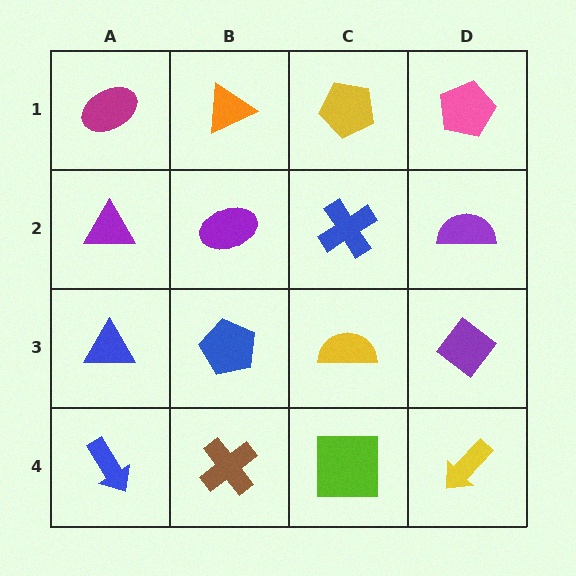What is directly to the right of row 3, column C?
A purple diamond.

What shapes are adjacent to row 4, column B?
A blue pentagon (row 3, column B), a blue arrow (row 4, column A), a lime square (row 4, column C).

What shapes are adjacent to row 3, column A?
A purple triangle (row 2, column A), a blue arrow (row 4, column A), a blue pentagon (row 3, column B).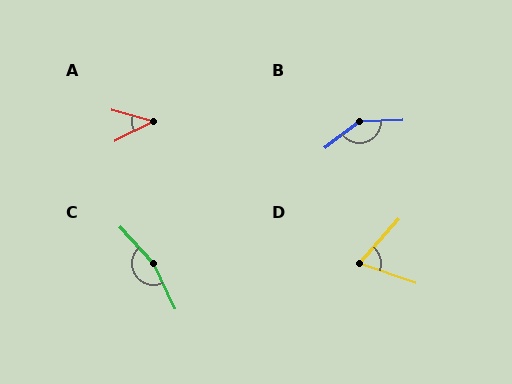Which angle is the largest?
C, at approximately 163 degrees.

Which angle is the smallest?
A, at approximately 41 degrees.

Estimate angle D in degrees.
Approximately 68 degrees.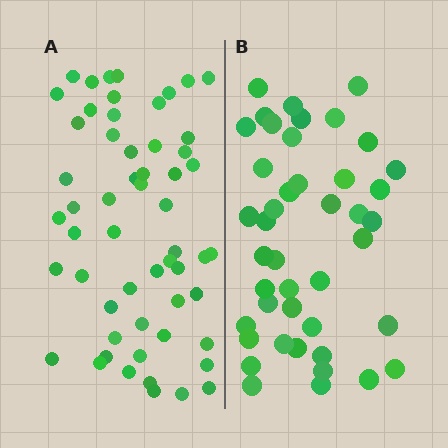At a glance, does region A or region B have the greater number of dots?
Region A (the left region) has more dots.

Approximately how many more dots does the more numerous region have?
Region A has approximately 15 more dots than region B.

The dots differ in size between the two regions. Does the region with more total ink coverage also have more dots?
No. Region B has more total ink coverage because its dots are larger, but region A actually contains more individual dots. Total area can be misleading — the number of items is what matters here.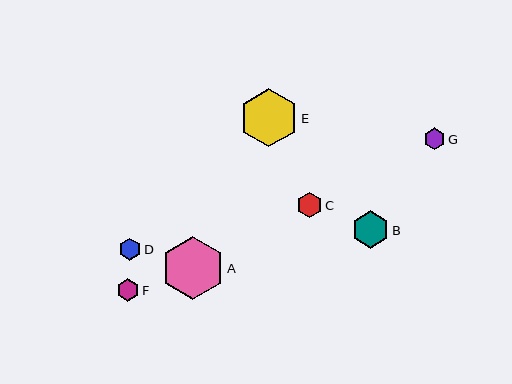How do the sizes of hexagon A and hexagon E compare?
Hexagon A and hexagon E are approximately the same size.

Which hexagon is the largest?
Hexagon A is the largest with a size of approximately 63 pixels.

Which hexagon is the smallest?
Hexagon G is the smallest with a size of approximately 22 pixels.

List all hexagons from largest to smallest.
From largest to smallest: A, E, B, C, F, D, G.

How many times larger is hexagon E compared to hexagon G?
Hexagon E is approximately 2.7 times the size of hexagon G.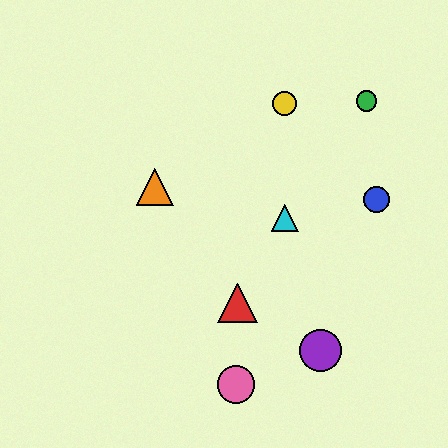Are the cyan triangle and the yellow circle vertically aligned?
Yes, both are at x≈285.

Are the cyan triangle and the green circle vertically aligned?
No, the cyan triangle is at x≈285 and the green circle is at x≈366.